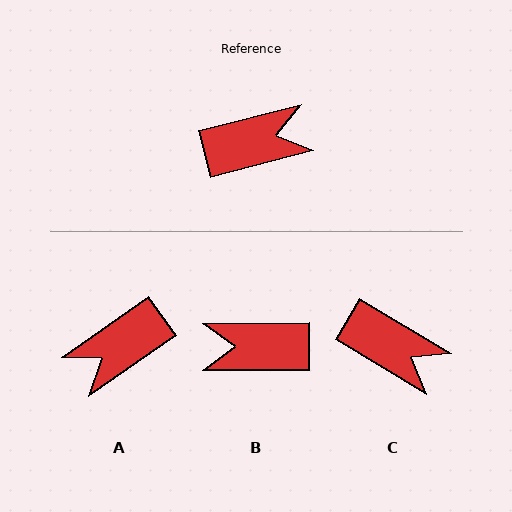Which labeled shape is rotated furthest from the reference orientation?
B, about 166 degrees away.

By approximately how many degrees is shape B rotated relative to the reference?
Approximately 166 degrees counter-clockwise.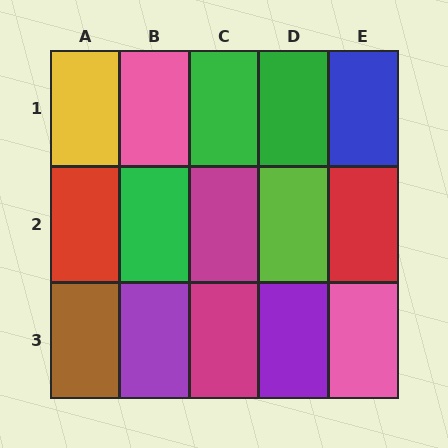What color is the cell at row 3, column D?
Purple.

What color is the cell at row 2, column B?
Green.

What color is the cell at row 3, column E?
Pink.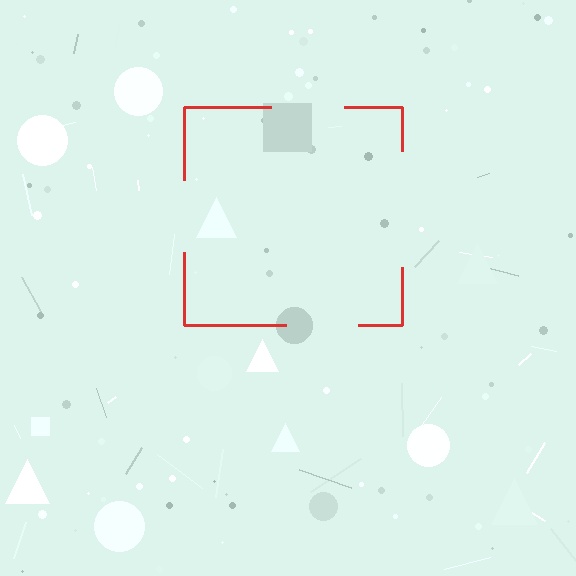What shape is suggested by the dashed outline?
The dashed outline suggests a square.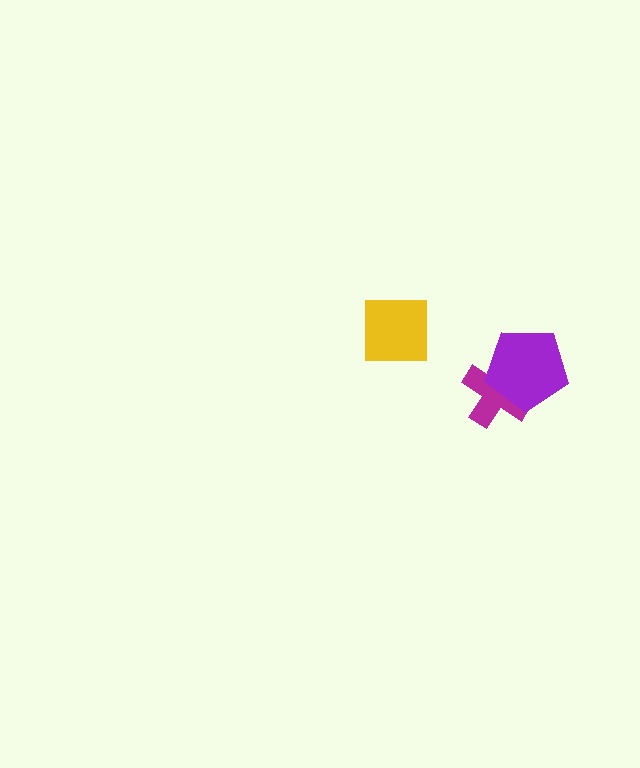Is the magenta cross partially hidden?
Yes, it is partially covered by another shape.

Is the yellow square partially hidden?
No, no other shape covers it.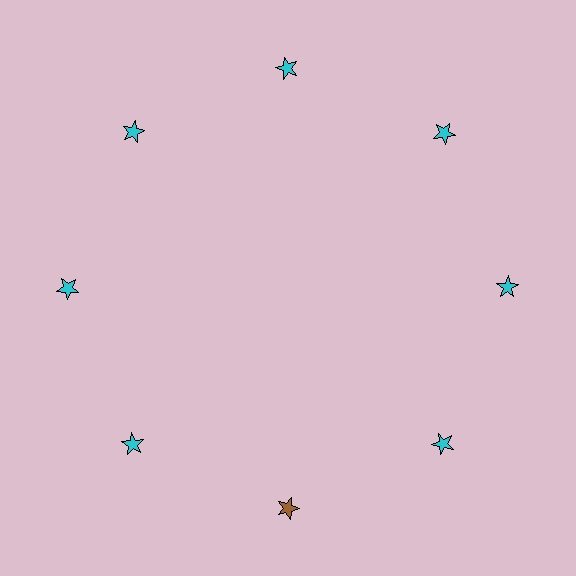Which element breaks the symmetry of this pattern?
The brown star at roughly the 6 o'clock position breaks the symmetry. All other shapes are cyan stars.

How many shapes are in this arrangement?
There are 8 shapes arranged in a ring pattern.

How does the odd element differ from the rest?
It has a different color: brown instead of cyan.